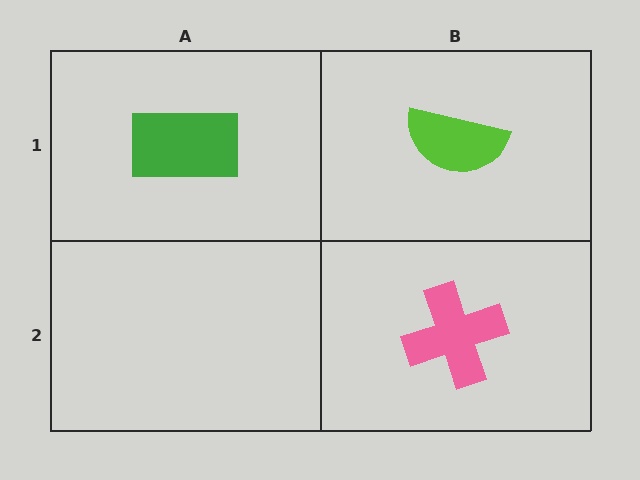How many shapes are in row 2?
1 shape.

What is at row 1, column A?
A green rectangle.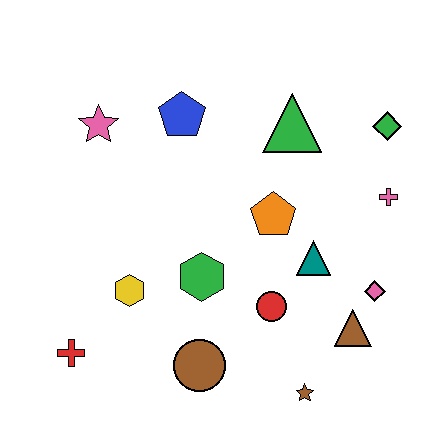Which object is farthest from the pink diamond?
The pink star is farthest from the pink diamond.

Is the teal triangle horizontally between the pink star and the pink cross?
Yes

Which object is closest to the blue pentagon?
The pink star is closest to the blue pentagon.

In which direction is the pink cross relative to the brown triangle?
The pink cross is above the brown triangle.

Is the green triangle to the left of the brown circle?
No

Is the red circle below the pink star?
Yes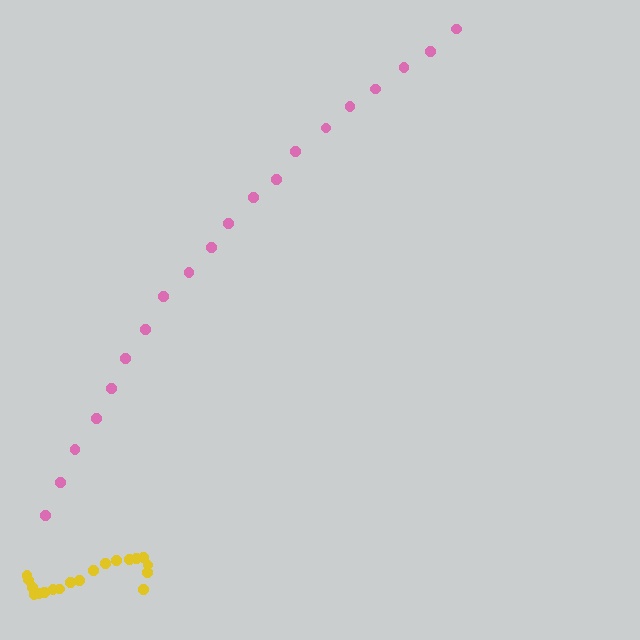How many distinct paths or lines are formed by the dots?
There are 2 distinct paths.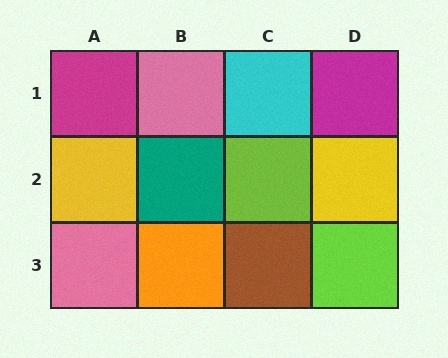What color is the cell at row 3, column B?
Orange.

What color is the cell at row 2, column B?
Teal.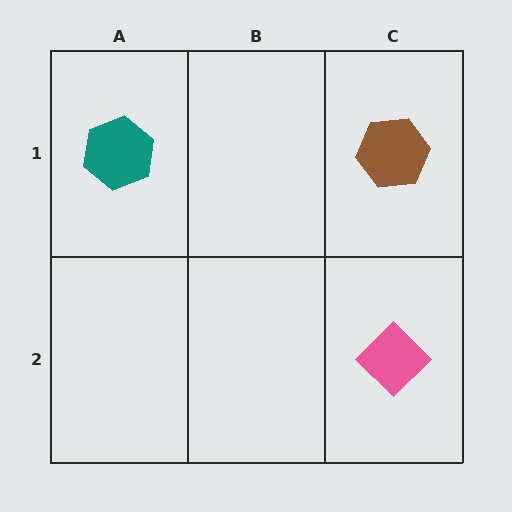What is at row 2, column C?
A pink diamond.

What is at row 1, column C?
A brown hexagon.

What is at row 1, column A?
A teal hexagon.